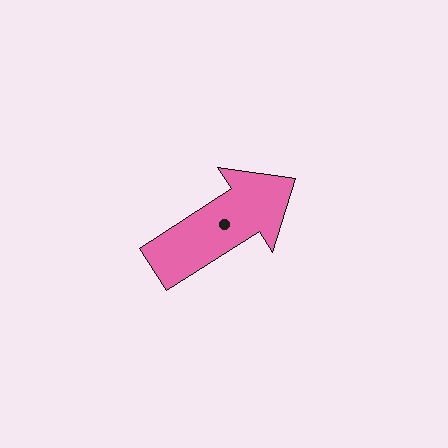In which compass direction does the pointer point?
Northeast.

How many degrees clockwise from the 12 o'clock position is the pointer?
Approximately 57 degrees.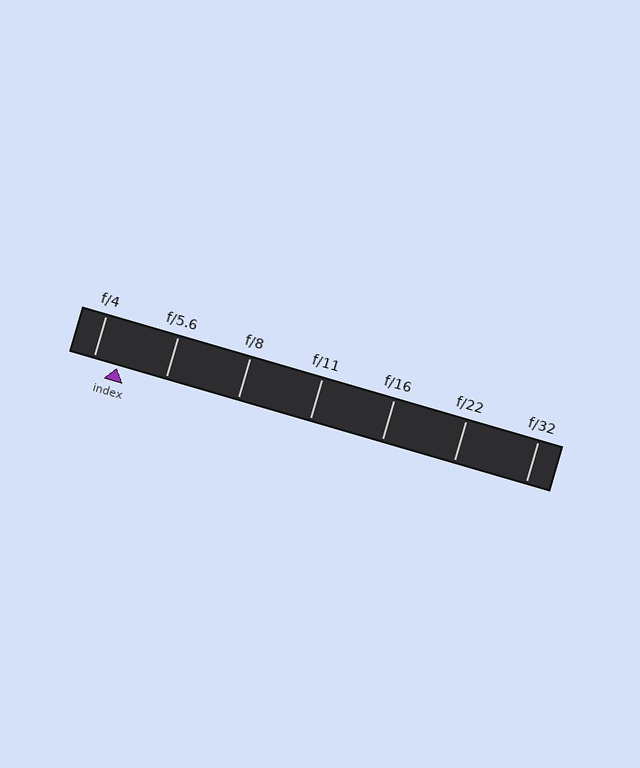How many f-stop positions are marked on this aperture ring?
There are 7 f-stop positions marked.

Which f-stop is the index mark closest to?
The index mark is closest to f/4.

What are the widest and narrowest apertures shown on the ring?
The widest aperture shown is f/4 and the narrowest is f/32.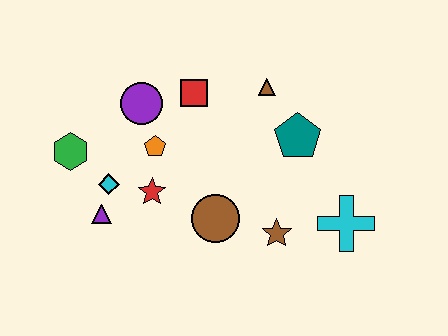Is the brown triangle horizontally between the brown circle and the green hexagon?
No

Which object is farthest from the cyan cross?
The green hexagon is farthest from the cyan cross.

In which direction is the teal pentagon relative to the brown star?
The teal pentagon is above the brown star.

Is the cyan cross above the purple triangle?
No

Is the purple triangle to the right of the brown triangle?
No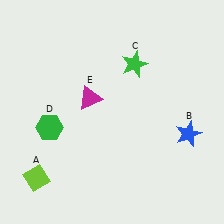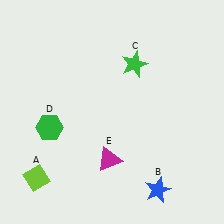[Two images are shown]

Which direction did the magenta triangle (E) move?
The magenta triangle (E) moved down.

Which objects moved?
The objects that moved are: the blue star (B), the magenta triangle (E).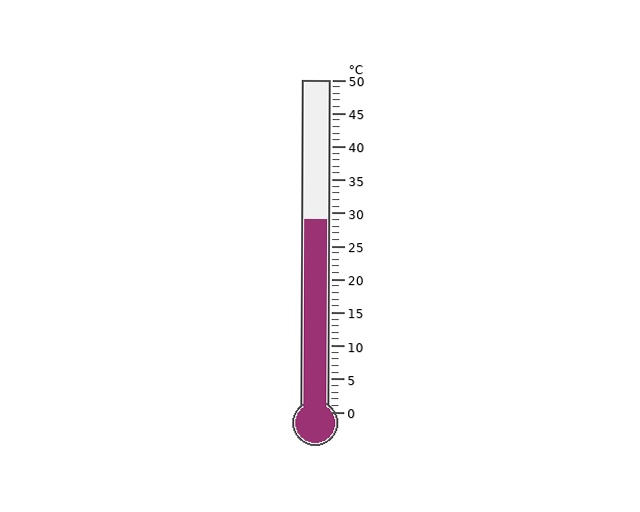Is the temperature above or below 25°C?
The temperature is above 25°C.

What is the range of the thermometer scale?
The thermometer scale ranges from 0°C to 50°C.